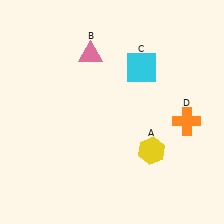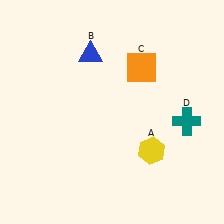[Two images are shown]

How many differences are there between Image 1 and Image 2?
There are 3 differences between the two images.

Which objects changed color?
B changed from pink to blue. C changed from cyan to orange. D changed from orange to teal.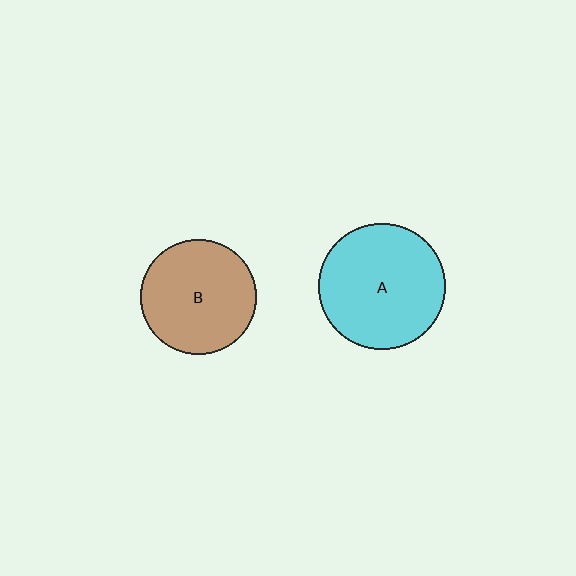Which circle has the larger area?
Circle A (cyan).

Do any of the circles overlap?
No, none of the circles overlap.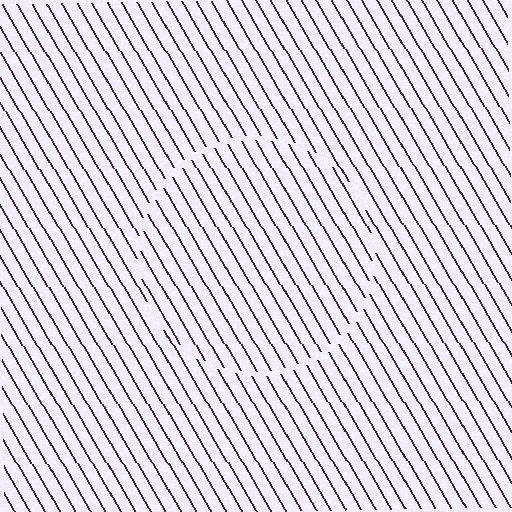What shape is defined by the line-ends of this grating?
An illusory circle. The interior of the shape contains the same grating, shifted by half a period — the contour is defined by the phase discontinuity where line-ends from the inner and outer gratings abut.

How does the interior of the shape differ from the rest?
The interior of the shape contains the same grating, shifted by half a period — the contour is defined by the phase discontinuity where line-ends from the inner and outer gratings abut.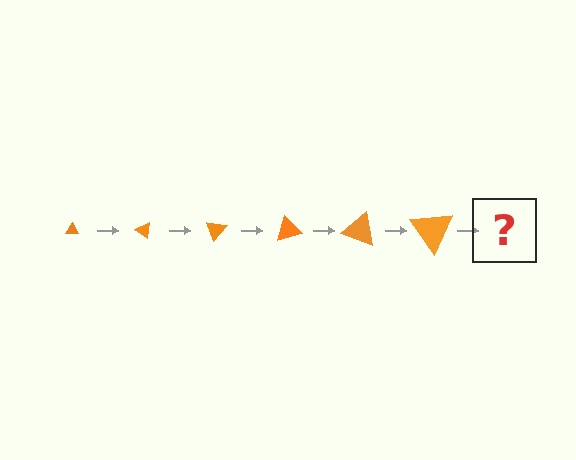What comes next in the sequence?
The next element should be a triangle, larger than the previous one and rotated 210 degrees from the start.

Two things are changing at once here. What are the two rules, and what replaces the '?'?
The two rules are that the triangle grows larger each step and it rotates 35 degrees each step. The '?' should be a triangle, larger than the previous one and rotated 210 degrees from the start.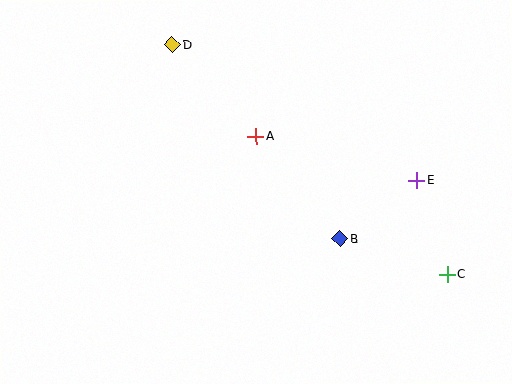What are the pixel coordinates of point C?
Point C is at (447, 274).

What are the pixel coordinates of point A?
Point A is at (256, 136).